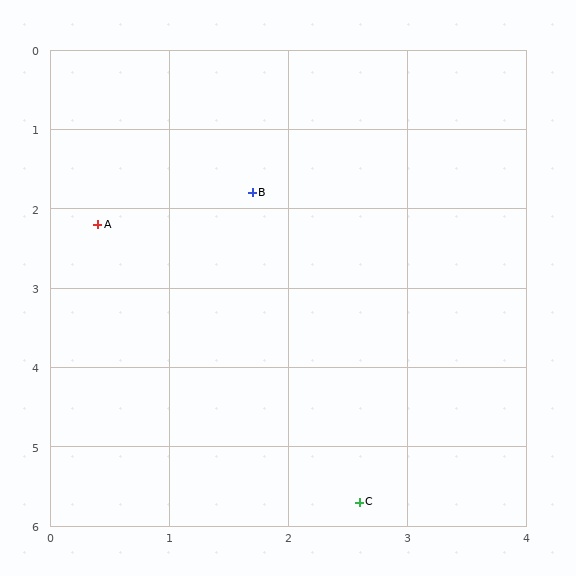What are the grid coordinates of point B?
Point B is at approximately (1.7, 1.8).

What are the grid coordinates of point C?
Point C is at approximately (2.6, 5.7).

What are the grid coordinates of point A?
Point A is at approximately (0.4, 2.2).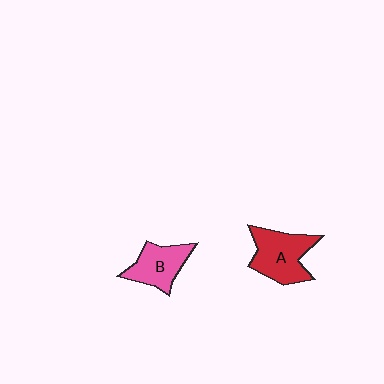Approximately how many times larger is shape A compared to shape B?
Approximately 1.3 times.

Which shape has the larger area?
Shape A (red).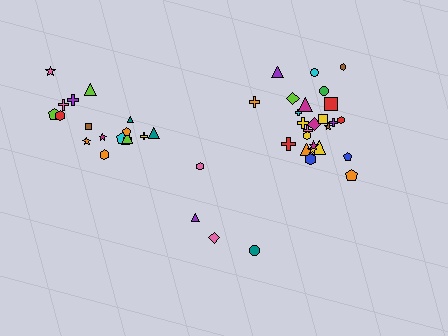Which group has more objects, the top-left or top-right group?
The top-right group.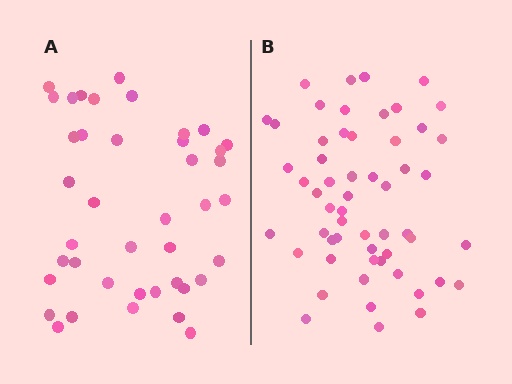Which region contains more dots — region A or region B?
Region B (the right region) has more dots.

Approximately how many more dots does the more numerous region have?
Region B has approximately 15 more dots than region A.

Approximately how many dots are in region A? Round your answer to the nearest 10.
About 40 dots. (The exact count is 41, which rounds to 40.)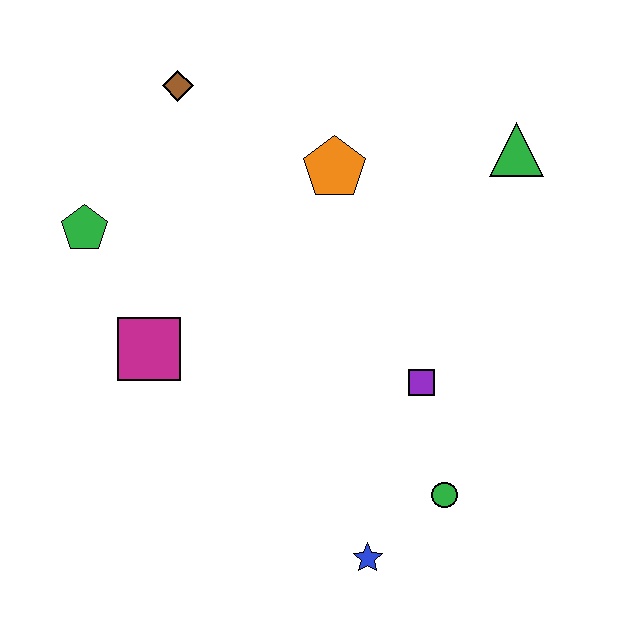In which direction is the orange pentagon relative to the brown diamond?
The orange pentagon is to the right of the brown diamond.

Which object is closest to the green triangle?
The orange pentagon is closest to the green triangle.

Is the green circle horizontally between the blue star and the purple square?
No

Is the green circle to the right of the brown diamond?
Yes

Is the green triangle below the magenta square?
No